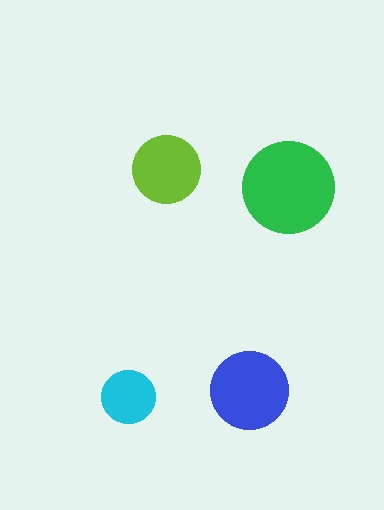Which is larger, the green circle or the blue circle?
The green one.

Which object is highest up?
The lime circle is topmost.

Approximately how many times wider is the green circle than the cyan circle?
About 1.5 times wider.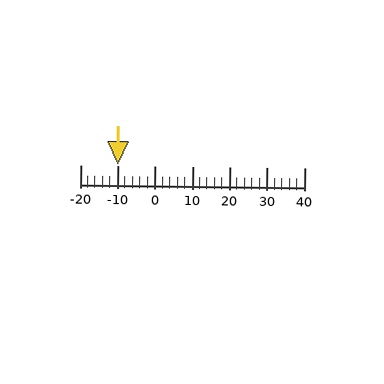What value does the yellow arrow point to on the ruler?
The yellow arrow points to approximately -10.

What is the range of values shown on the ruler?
The ruler shows values from -20 to 40.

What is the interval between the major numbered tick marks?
The major tick marks are spaced 10 units apart.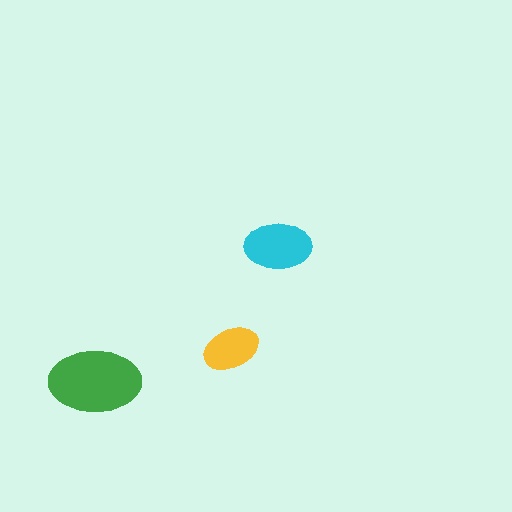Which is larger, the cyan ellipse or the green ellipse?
The green one.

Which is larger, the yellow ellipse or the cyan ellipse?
The cyan one.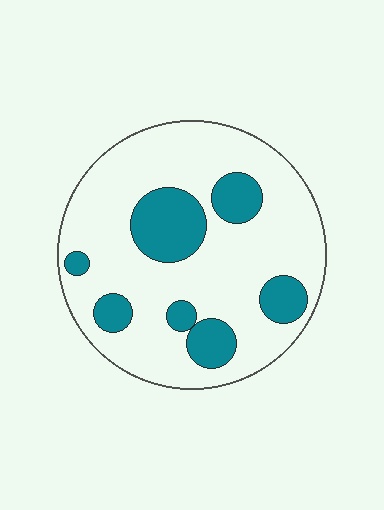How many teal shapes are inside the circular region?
7.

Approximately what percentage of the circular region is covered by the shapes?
Approximately 25%.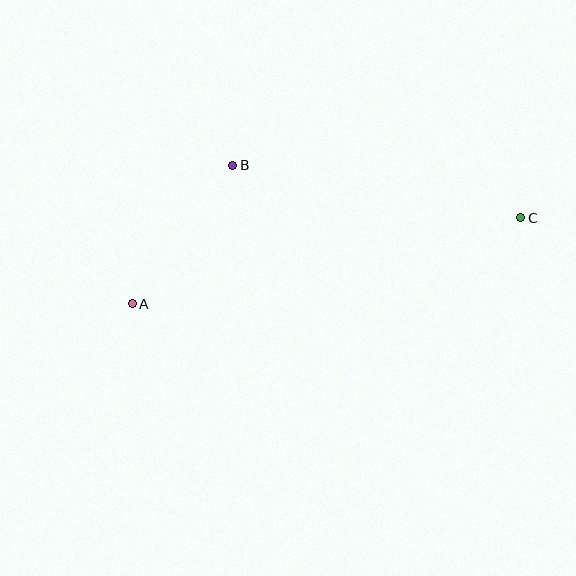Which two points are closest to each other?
Points A and B are closest to each other.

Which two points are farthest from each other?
Points A and C are farthest from each other.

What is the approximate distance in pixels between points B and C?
The distance between B and C is approximately 293 pixels.